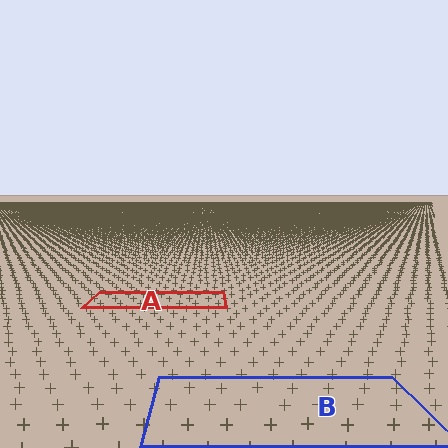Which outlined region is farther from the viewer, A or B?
Region A is farther from the viewer — the texture elements inside it appear smaller and more densely packed.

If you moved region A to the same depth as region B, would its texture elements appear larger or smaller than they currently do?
They would appear larger. At a closer depth, the same texture elements are projected at a bigger on-screen size.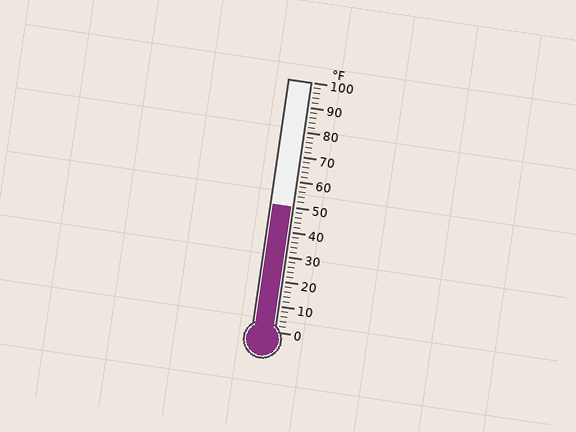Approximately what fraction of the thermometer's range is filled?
The thermometer is filled to approximately 50% of its range.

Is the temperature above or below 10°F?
The temperature is above 10°F.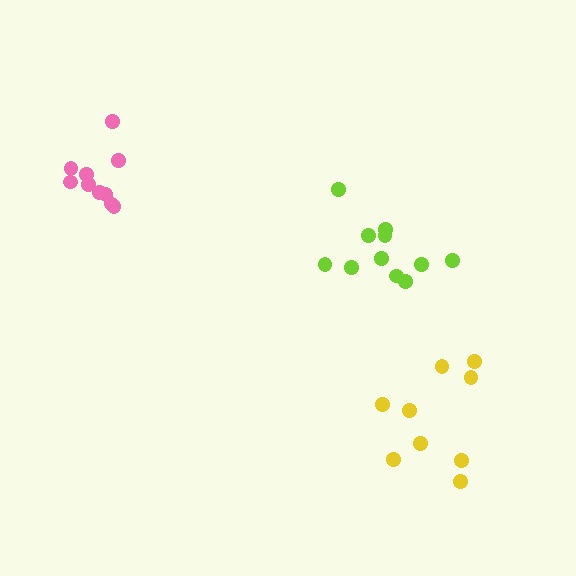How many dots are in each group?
Group 1: 11 dots, Group 2: 9 dots, Group 3: 10 dots (30 total).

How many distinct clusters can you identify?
There are 3 distinct clusters.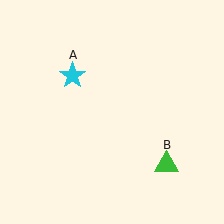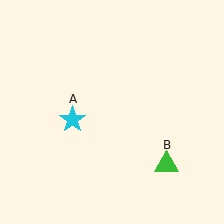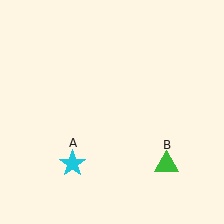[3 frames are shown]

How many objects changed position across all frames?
1 object changed position: cyan star (object A).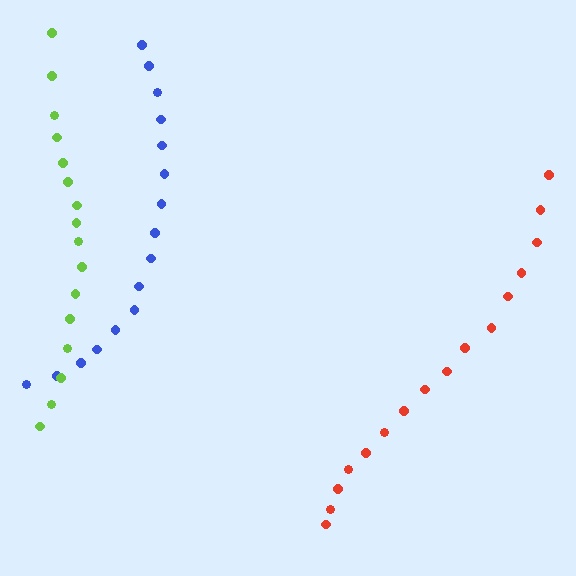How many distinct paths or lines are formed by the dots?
There are 3 distinct paths.